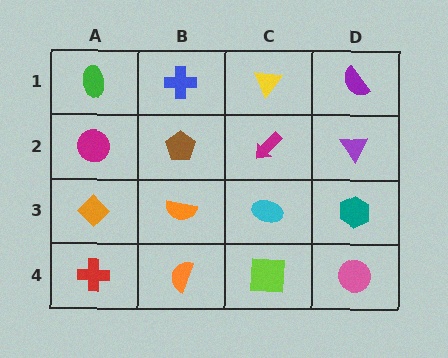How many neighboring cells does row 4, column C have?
3.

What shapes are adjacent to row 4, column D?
A teal hexagon (row 3, column D), a lime square (row 4, column C).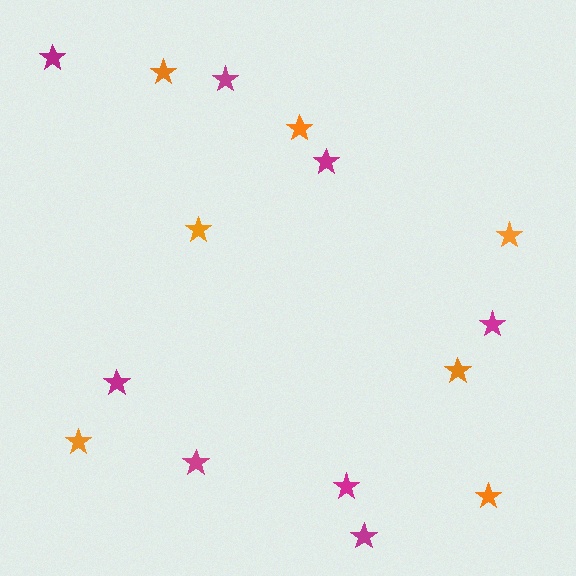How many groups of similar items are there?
There are 2 groups: one group of magenta stars (8) and one group of orange stars (7).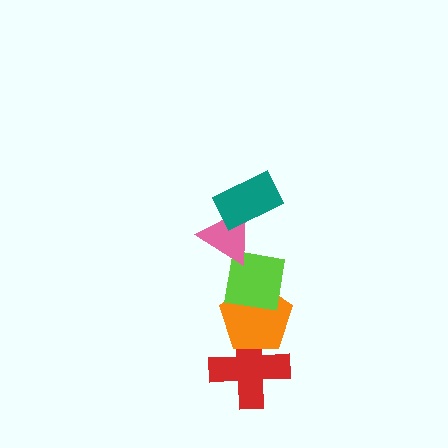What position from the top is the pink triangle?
The pink triangle is 2nd from the top.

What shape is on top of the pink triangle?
The teal rectangle is on top of the pink triangle.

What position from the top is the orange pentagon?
The orange pentagon is 4th from the top.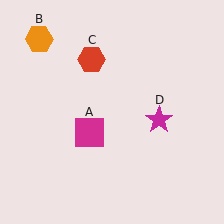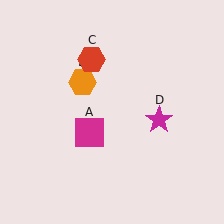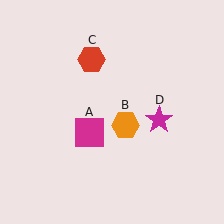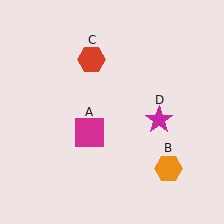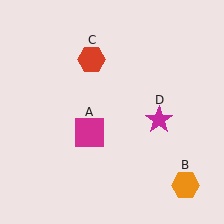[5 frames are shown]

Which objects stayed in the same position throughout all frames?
Magenta square (object A) and red hexagon (object C) and magenta star (object D) remained stationary.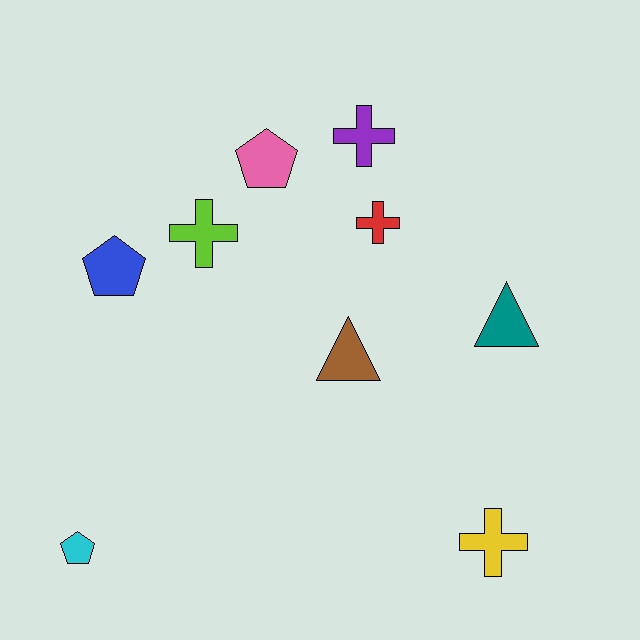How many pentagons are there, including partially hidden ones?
There are 3 pentagons.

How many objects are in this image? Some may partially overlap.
There are 9 objects.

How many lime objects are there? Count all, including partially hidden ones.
There is 1 lime object.